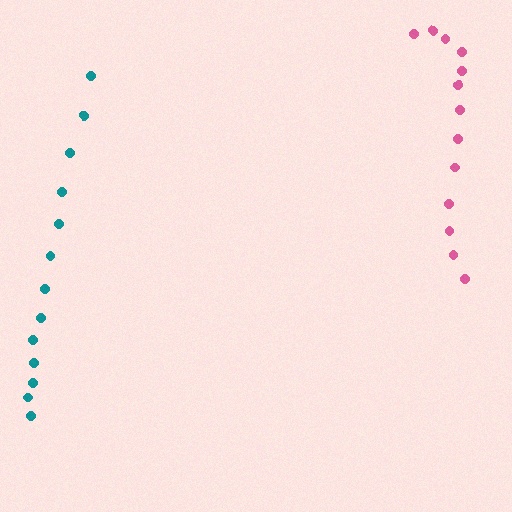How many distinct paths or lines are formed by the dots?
There are 2 distinct paths.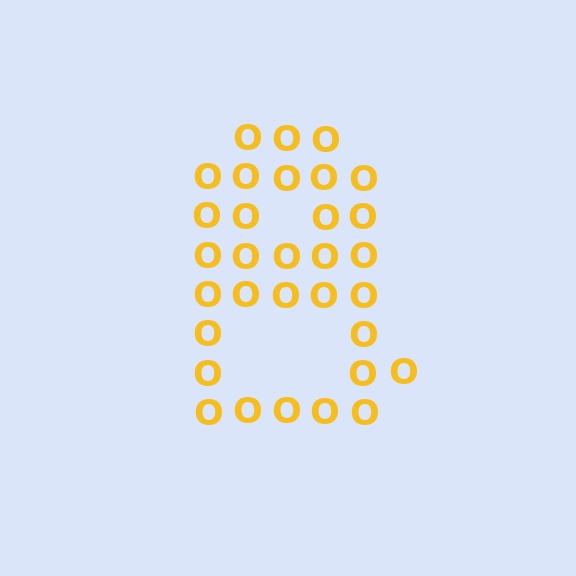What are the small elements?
The small elements are letter O's.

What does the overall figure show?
The overall figure shows the digit 8.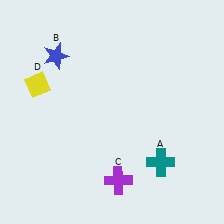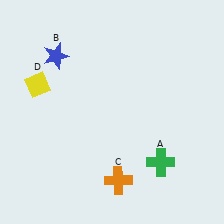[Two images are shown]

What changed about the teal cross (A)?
In Image 1, A is teal. In Image 2, it changed to green.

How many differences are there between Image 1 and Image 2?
There are 2 differences between the two images.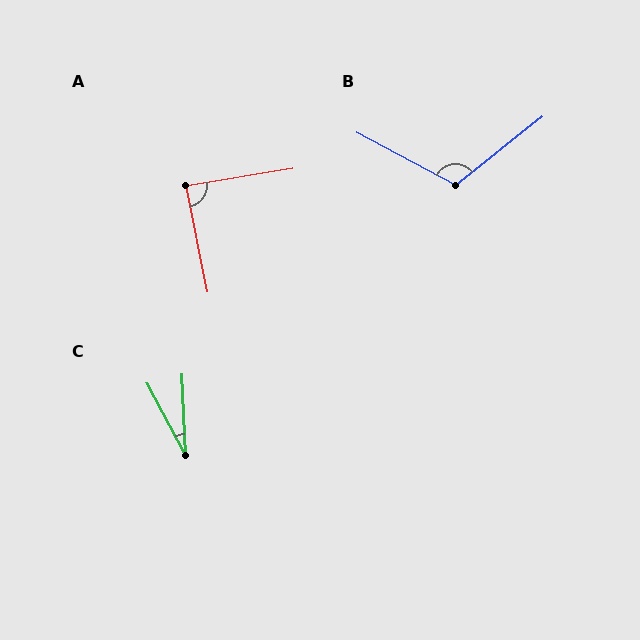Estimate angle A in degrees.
Approximately 87 degrees.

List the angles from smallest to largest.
C (25°), A (87°), B (114°).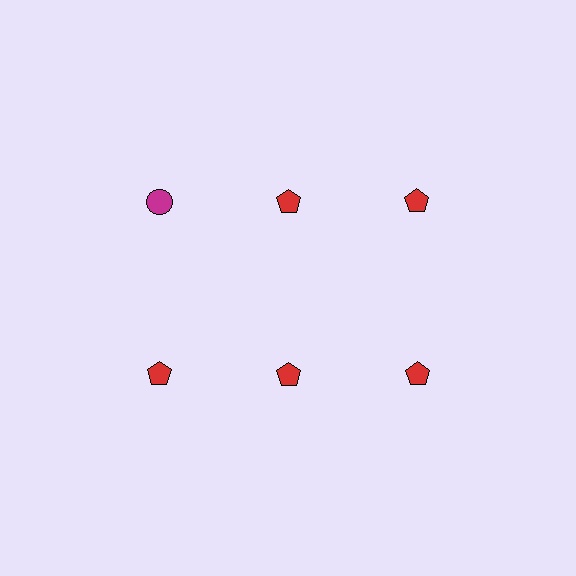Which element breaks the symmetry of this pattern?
The magenta circle in the top row, leftmost column breaks the symmetry. All other shapes are red pentagons.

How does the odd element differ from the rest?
It differs in both color (magenta instead of red) and shape (circle instead of pentagon).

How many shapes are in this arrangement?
There are 6 shapes arranged in a grid pattern.